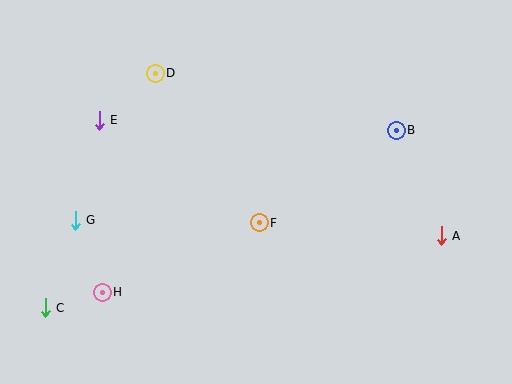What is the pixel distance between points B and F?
The distance between B and F is 165 pixels.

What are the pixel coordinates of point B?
Point B is at (396, 130).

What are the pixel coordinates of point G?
Point G is at (75, 220).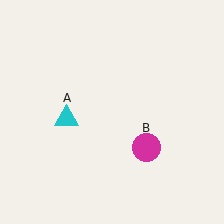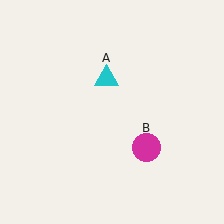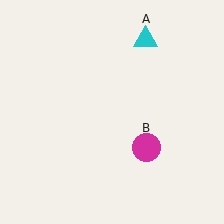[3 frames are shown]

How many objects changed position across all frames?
1 object changed position: cyan triangle (object A).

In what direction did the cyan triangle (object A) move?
The cyan triangle (object A) moved up and to the right.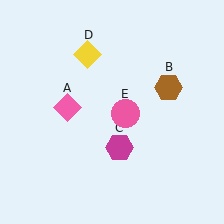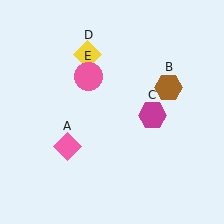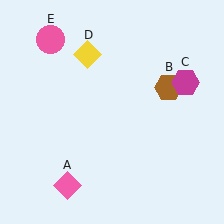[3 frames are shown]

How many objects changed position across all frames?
3 objects changed position: pink diamond (object A), magenta hexagon (object C), pink circle (object E).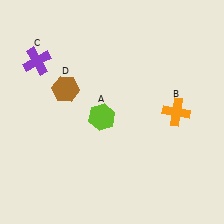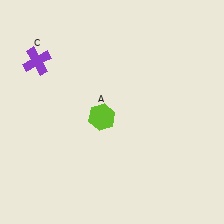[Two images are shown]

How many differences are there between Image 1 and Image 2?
There are 2 differences between the two images.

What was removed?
The orange cross (B), the brown hexagon (D) were removed in Image 2.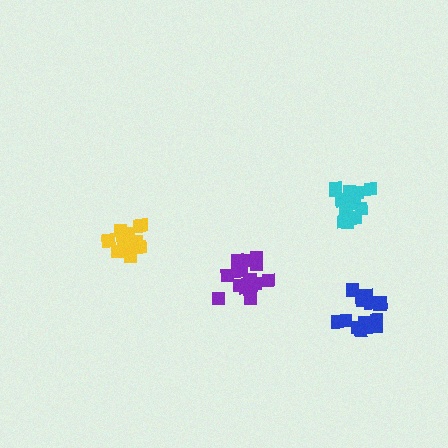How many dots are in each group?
Group 1: 14 dots, Group 2: 16 dots, Group 3: 14 dots, Group 4: 16 dots (60 total).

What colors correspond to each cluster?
The clusters are colored: yellow, purple, blue, cyan.